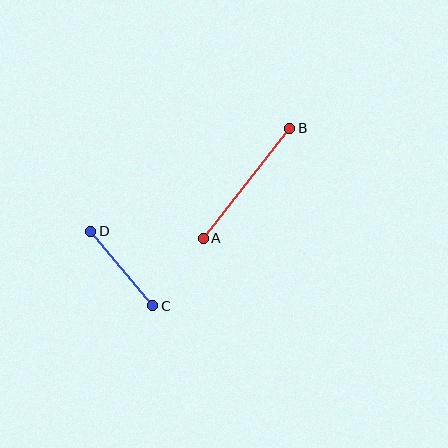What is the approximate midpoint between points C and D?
The midpoint is at approximately (122, 268) pixels.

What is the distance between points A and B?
The distance is approximately 140 pixels.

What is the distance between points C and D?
The distance is approximately 97 pixels.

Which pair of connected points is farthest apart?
Points A and B are farthest apart.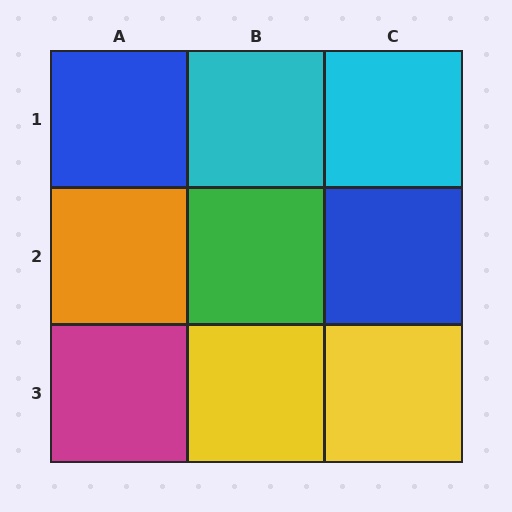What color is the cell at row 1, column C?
Cyan.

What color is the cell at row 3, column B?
Yellow.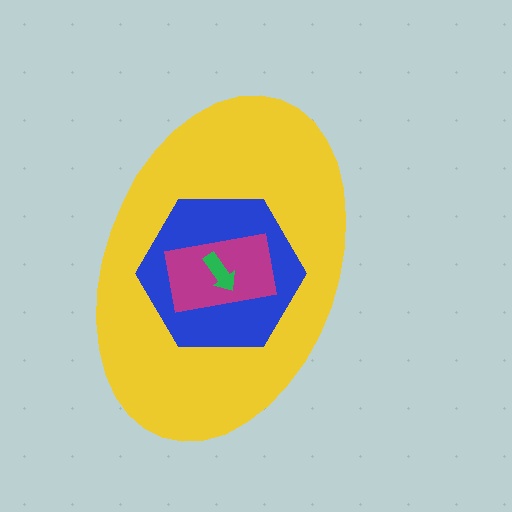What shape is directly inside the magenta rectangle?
The green arrow.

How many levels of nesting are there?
4.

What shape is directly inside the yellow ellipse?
The blue hexagon.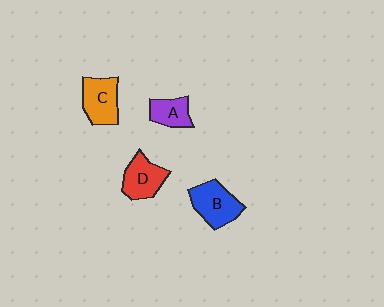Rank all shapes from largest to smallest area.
From largest to smallest: B (blue), C (orange), D (red), A (purple).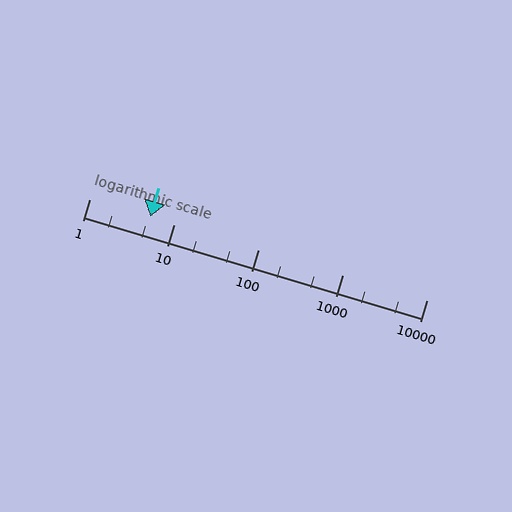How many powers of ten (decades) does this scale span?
The scale spans 4 decades, from 1 to 10000.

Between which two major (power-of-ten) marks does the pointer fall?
The pointer is between 1 and 10.